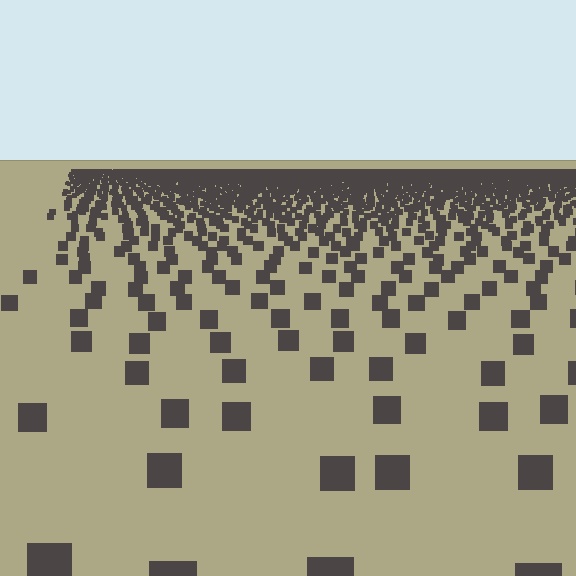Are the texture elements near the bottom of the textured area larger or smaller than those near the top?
Larger. Near the bottom, elements are closer to the viewer and appear at a bigger on-screen size.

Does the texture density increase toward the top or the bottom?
Density increases toward the top.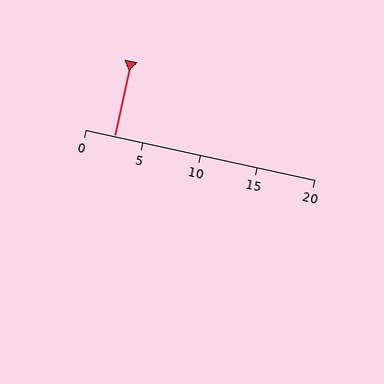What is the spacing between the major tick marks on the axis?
The major ticks are spaced 5 apart.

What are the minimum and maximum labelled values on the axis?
The axis runs from 0 to 20.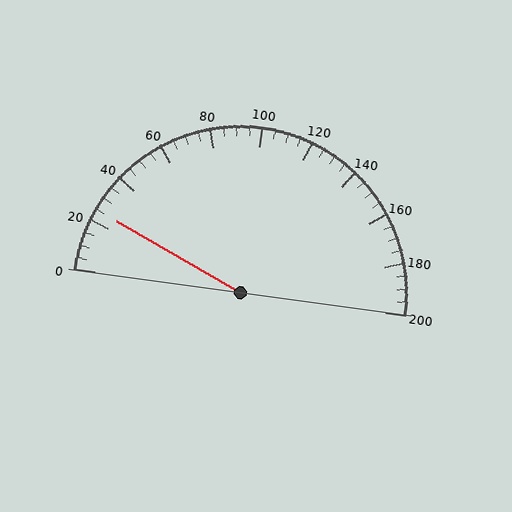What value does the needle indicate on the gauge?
The needle indicates approximately 25.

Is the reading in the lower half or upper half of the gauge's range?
The reading is in the lower half of the range (0 to 200).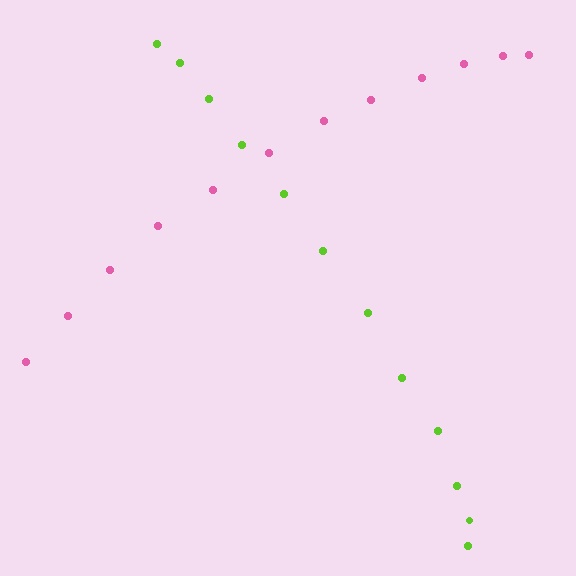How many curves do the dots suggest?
There are 2 distinct paths.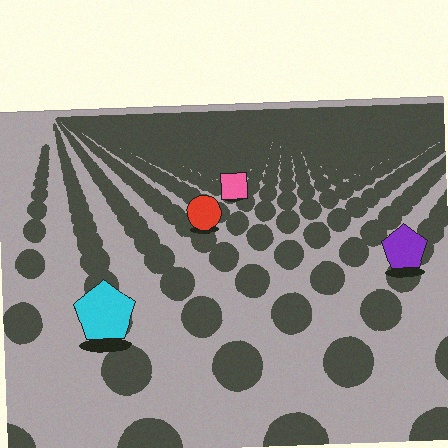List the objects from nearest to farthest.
From nearest to farthest: the cyan pentagon, the purple pentagon, the red circle, the pink square.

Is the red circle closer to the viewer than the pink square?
Yes. The red circle is closer — you can tell from the texture gradient: the ground texture is coarser near it.